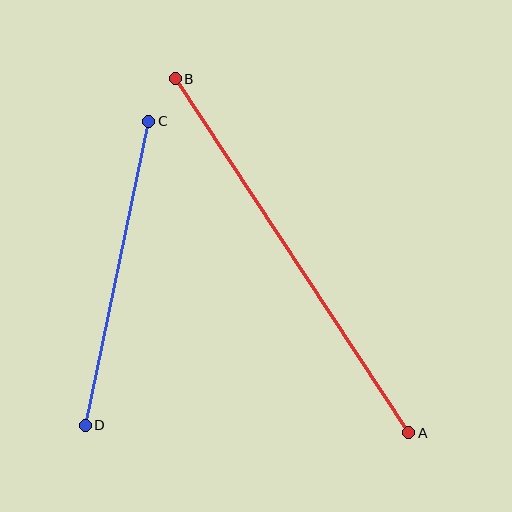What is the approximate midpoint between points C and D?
The midpoint is at approximately (117, 273) pixels.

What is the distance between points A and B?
The distance is approximately 424 pixels.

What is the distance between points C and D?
The distance is approximately 310 pixels.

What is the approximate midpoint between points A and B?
The midpoint is at approximately (292, 256) pixels.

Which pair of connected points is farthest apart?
Points A and B are farthest apart.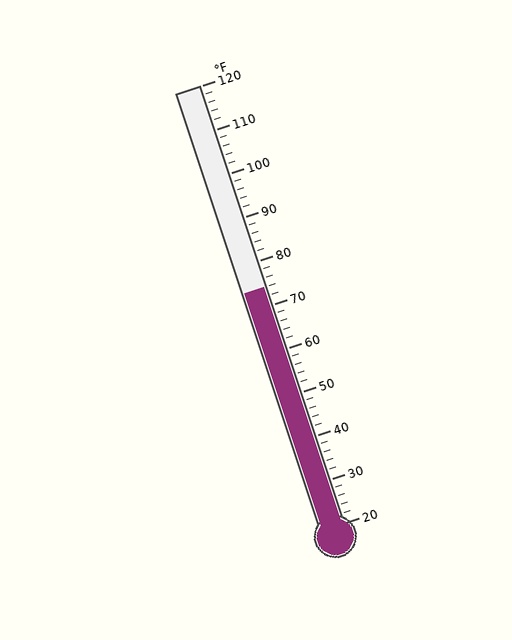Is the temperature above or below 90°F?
The temperature is below 90°F.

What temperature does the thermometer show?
The thermometer shows approximately 74°F.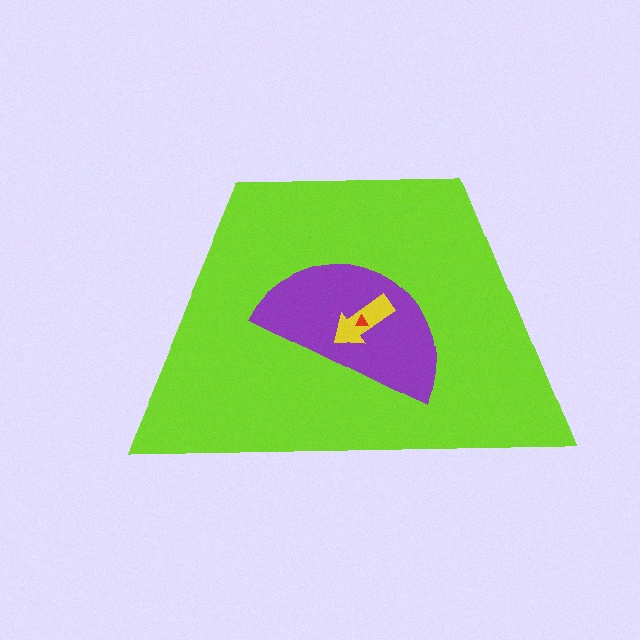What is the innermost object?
The red triangle.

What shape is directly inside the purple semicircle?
The yellow arrow.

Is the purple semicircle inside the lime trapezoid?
Yes.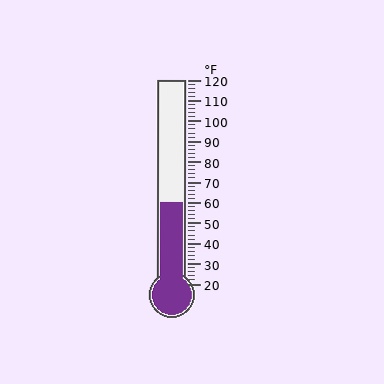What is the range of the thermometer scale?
The thermometer scale ranges from 20°F to 120°F.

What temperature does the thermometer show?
The thermometer shows approximately 60°F.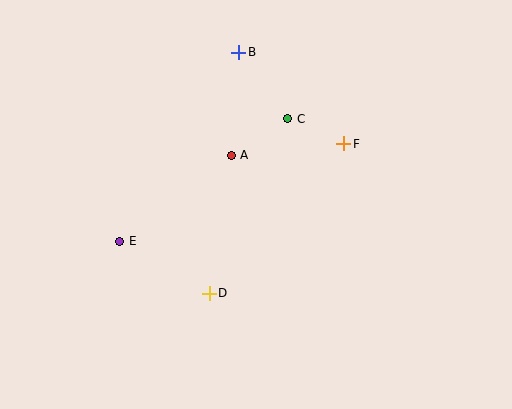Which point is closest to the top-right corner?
Point F is closest to the top-right corner.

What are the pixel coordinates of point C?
Point C is at (288, 119).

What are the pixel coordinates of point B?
Point B is at (239, 52).